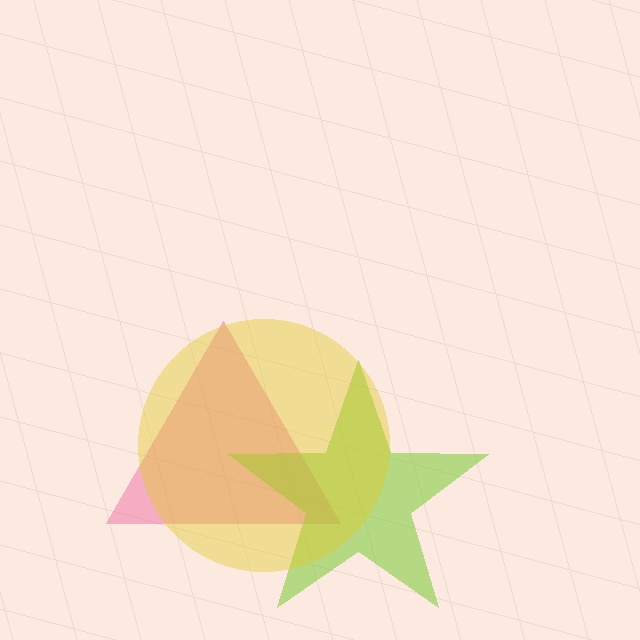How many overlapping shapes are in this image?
There are 3 overlapping shapes in the image.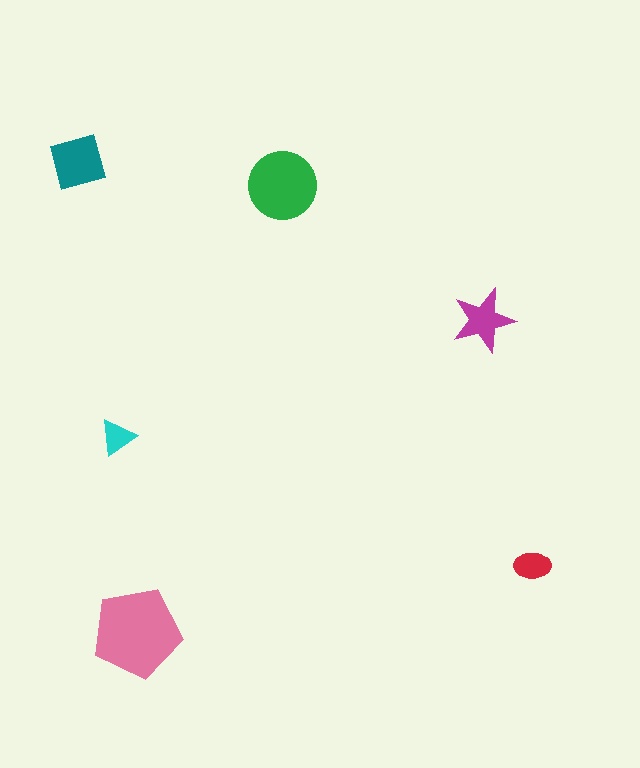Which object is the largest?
The pink pentagon.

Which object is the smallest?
The cyan triangle.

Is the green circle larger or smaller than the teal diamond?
Larger.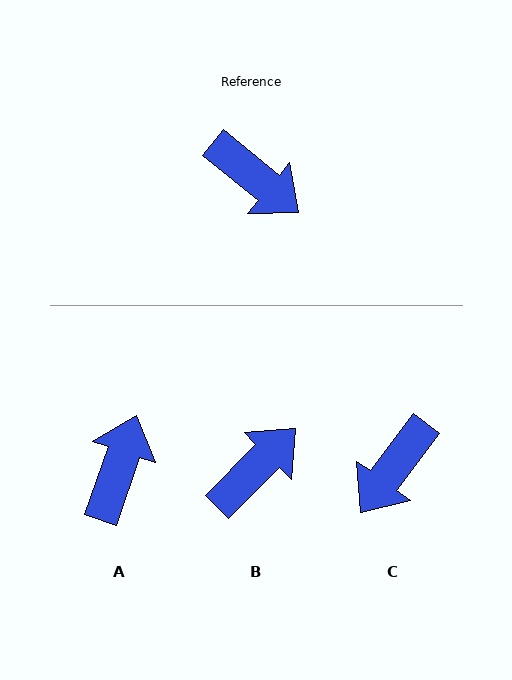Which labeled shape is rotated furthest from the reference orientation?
A, about 110 degrees away.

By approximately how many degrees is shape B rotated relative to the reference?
Approximately 85 degrees counter-clockwise.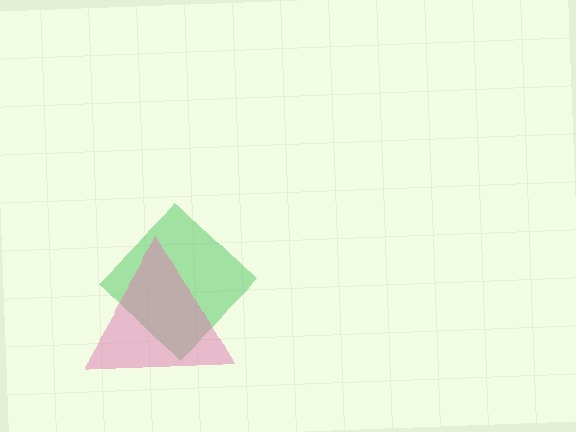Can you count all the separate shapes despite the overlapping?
Yes, there are 2 separate shapes.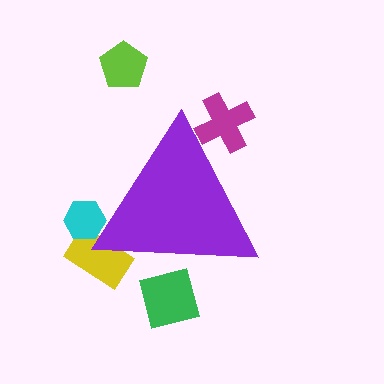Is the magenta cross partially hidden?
Yes, the magenta cross is partially hidden behind the purple triangle.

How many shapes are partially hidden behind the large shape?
4 shapes are partially hidden.